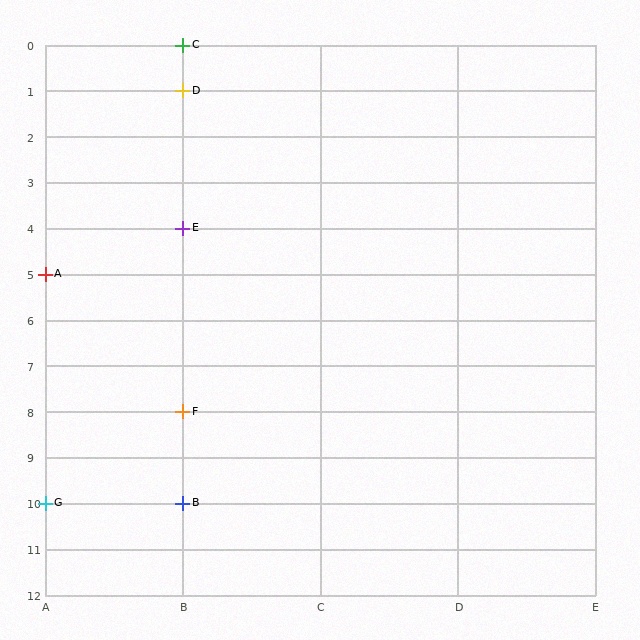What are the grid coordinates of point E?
Point E is at grid coordinates (B, 4).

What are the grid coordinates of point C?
Point C is at grid coordinates (B, 0).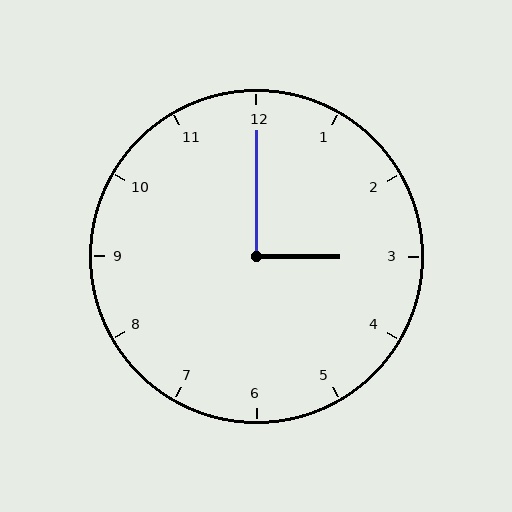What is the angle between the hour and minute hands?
Approximately 90 degrees.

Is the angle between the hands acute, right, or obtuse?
It is right.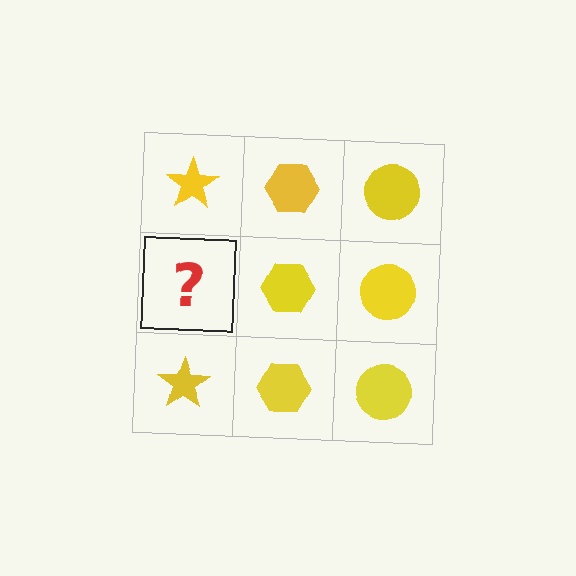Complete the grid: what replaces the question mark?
The question mark should be replaced with a yellow star.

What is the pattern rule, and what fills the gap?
The rule is that each column has a consistent shape. The gap should be filled with a yellow star.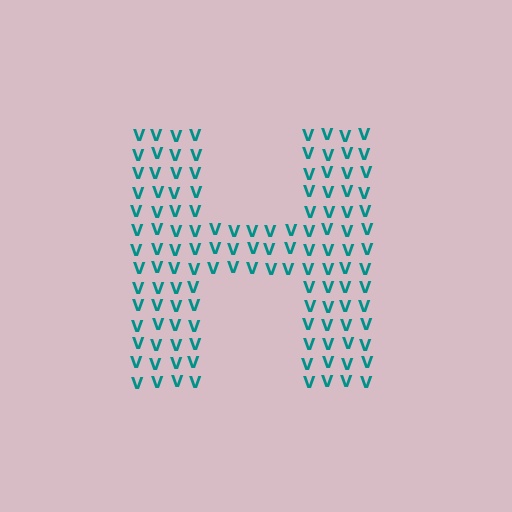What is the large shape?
The large shape is the letter H.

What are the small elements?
The small elements are letter V's.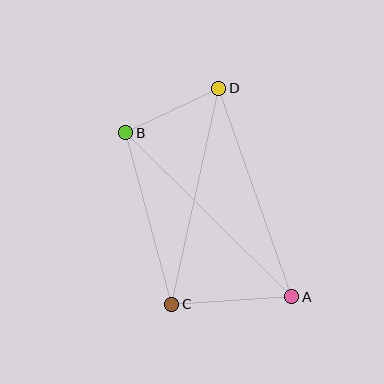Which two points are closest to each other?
Points B and D are closest to each other.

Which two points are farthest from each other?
Points A and B are farthest from each other.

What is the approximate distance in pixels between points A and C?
The distance between A and C is approximately 120 pixels.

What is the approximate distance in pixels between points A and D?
The distance between A and D is approximately 221 pixels.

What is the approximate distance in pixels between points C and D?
The distance between C and D is approximately 221 pixels.